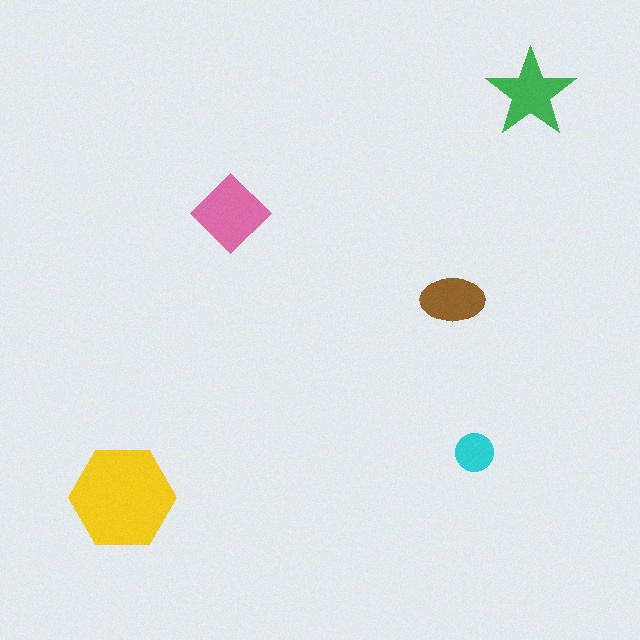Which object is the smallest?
The cyan circle.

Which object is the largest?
The yellow hexagon.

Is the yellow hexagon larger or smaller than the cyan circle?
Larger.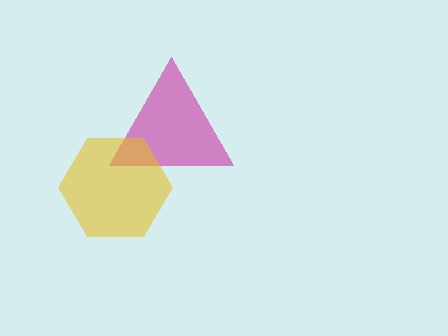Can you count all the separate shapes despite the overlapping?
Yes, there are 2 separate shapes.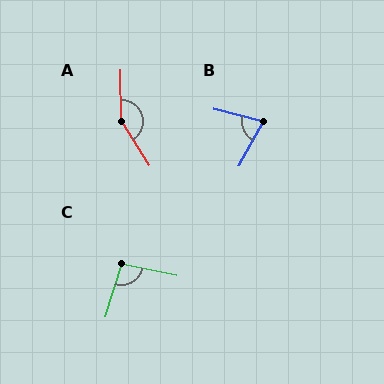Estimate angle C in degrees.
Approximately 96 degrees.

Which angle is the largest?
A, at approximately 148 degrees.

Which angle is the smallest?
B, at approximately 76 degrees.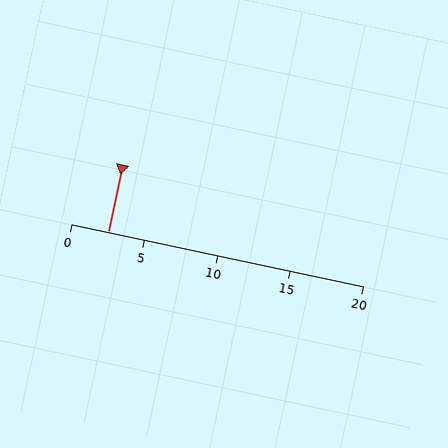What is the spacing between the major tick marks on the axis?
The major ticks are spaced 5 apart.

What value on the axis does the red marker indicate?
The marker indicates approximately 2.5.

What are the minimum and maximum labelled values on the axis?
The axis runs from 0 to 20.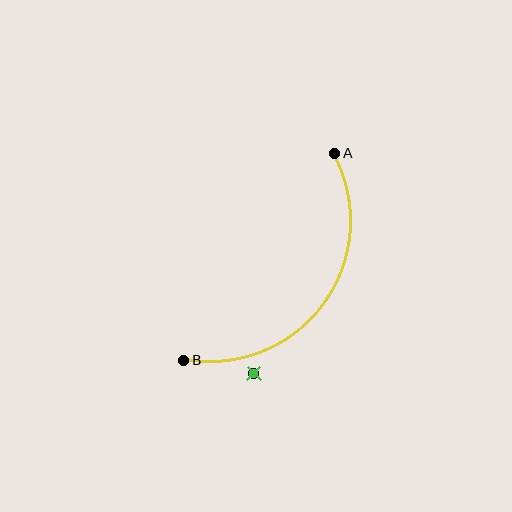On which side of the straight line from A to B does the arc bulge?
The arc bulges below and to the right of the straight line connecting A and B.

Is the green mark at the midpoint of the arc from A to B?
No — the green mark does not lie on the arc at all. It sits slightly outside the curve.